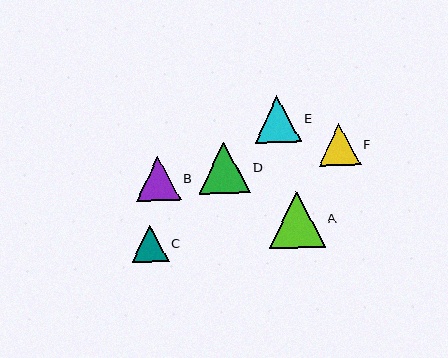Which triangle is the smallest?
Triangle C is the smallest with a size of approximately 37 pixels.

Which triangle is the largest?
Triangle A is the largest with a size of approximately 56 pixels.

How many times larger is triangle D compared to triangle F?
Triangle D is approximately 1.2 times the size of triangle F.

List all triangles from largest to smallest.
From largest to smallest: A, D, E, B, F, C.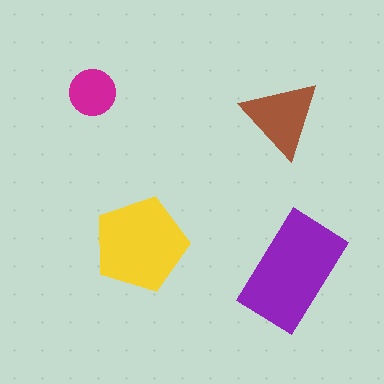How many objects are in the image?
There are 4 objects in the image.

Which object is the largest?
The purple rectangle.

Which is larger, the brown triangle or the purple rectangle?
The purple rectangle.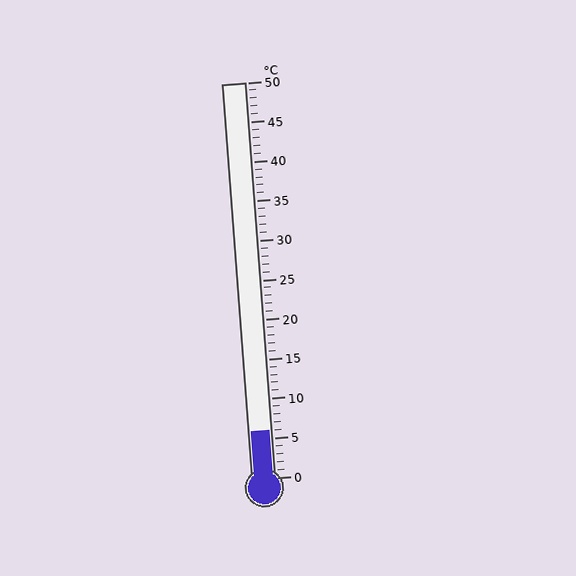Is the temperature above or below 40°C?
The temperature is below 40°C.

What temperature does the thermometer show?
The thermometer shows approximately 6°C.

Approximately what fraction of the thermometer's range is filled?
The thermometer is filled to approximately 10% of its range.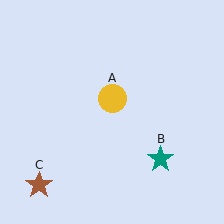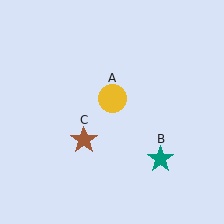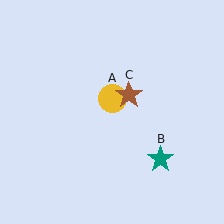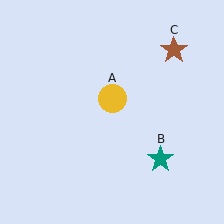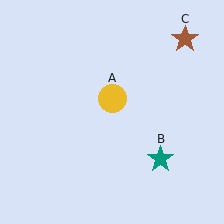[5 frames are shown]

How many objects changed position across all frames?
1 object changed position: brown star (object C).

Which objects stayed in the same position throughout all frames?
Yellow circle (object A) and teal star (object B) remained stationary.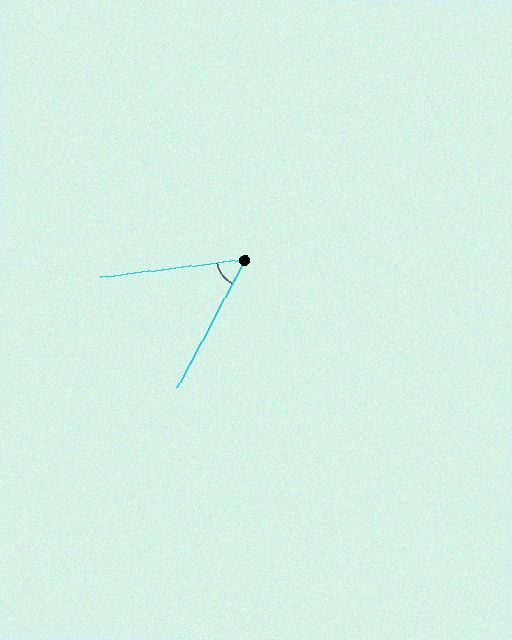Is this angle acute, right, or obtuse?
It is acute.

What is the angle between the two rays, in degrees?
Approximately 55 degrees.